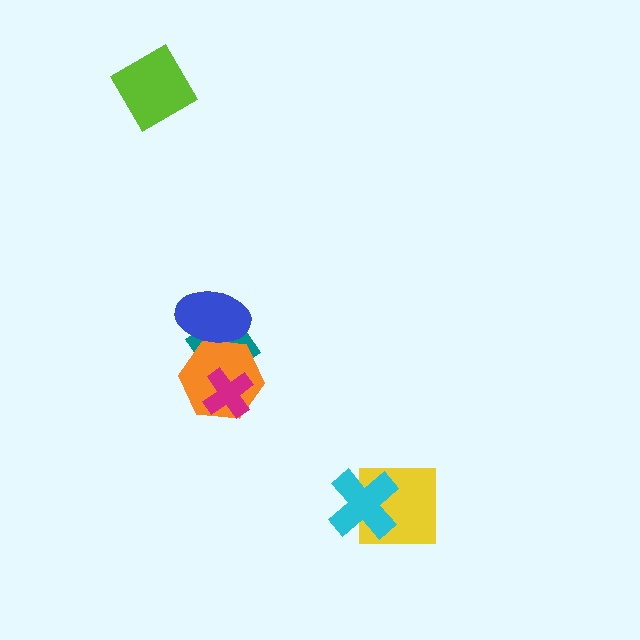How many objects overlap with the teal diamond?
3 objects overlap with the teal diamond.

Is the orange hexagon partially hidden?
Yes, it is partially covered by another shape.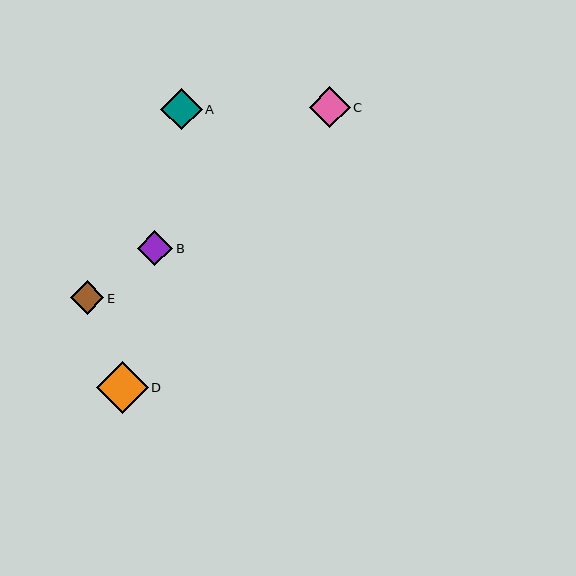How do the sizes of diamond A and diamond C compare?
Diamond A and diamond C are approximately the same size.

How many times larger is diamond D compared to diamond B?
Diamond D is approximately 1.5 times the size of diamond B.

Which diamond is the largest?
Diamond D is the largest with a size of approximately 52 pixels.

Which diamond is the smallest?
Diamond E is the smallest with a size of approximately 33 pixels.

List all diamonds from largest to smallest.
From largest to smallest: D, A, C, B, E.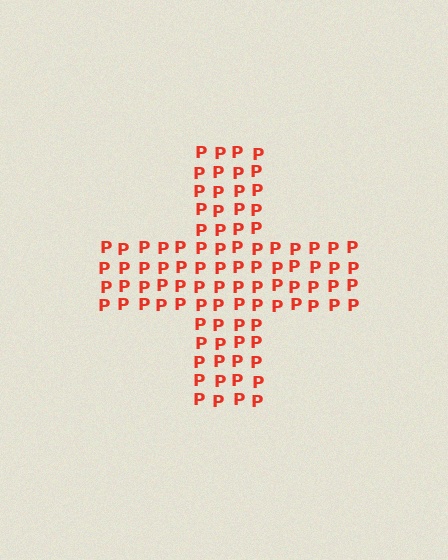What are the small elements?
The small elements are letter P's.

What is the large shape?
The large shape is a cross.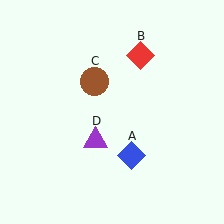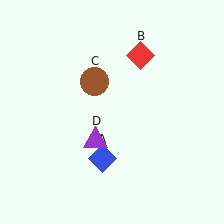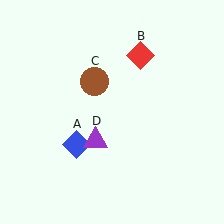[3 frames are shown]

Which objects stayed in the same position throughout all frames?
Red diamond (object B) and brown circle (object C) and purple triangle (object D) remained stationary.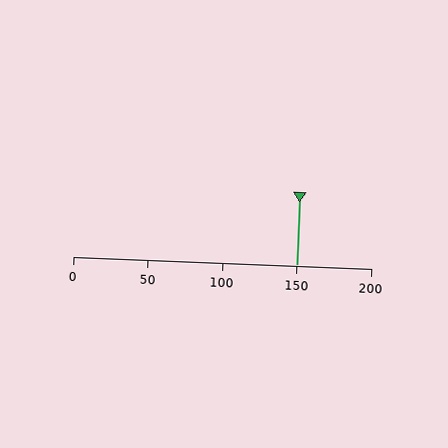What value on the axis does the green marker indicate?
The marker indicates approximately 150.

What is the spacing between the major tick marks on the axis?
The major ticks are spaced 50 apart.